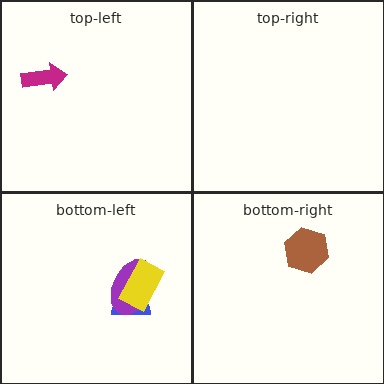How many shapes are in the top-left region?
1.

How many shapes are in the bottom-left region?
3.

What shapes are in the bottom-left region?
The blue semicircle, the purple ellipse, the yellow rectangle.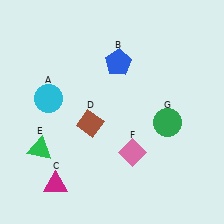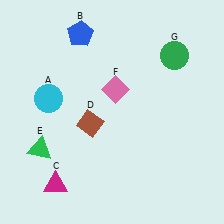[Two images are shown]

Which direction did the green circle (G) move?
The green circle (G) moved up.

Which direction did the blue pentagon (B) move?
The blue pentagon (B) moved left.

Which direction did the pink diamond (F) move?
The pink diamond (F) moved up.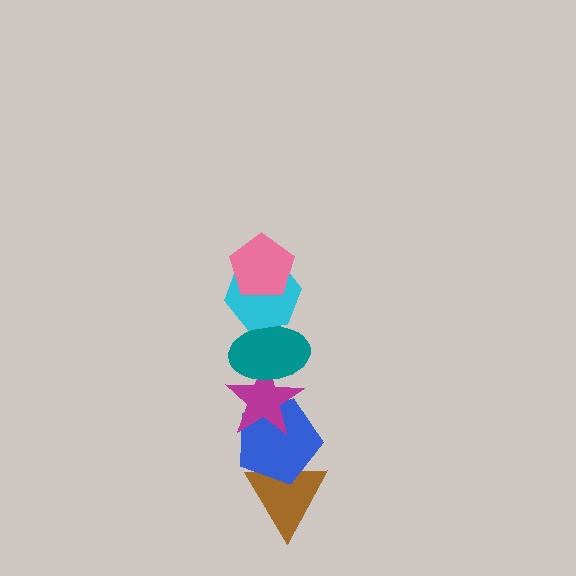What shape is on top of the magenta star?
The teal ellipse is on top of the magenta star.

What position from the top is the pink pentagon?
The pink pentagon is 1st from the top.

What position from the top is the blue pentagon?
The blue pentagon is 5th from the top.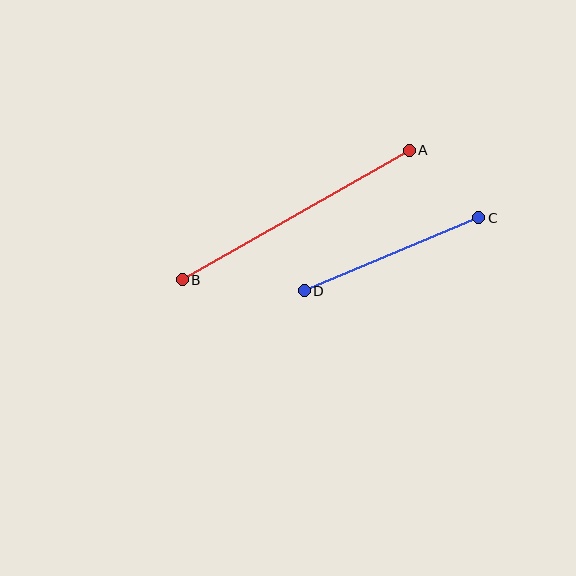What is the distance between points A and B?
The distance is approximately 261 pixels.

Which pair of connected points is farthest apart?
Points A and B are farthest apart.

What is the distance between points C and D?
The distance is approximately 189 pixels.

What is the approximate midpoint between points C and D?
The midpoint is at approximately (392, 254) pixels.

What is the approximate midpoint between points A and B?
The midpoint is at approximately (296, 215) pixels.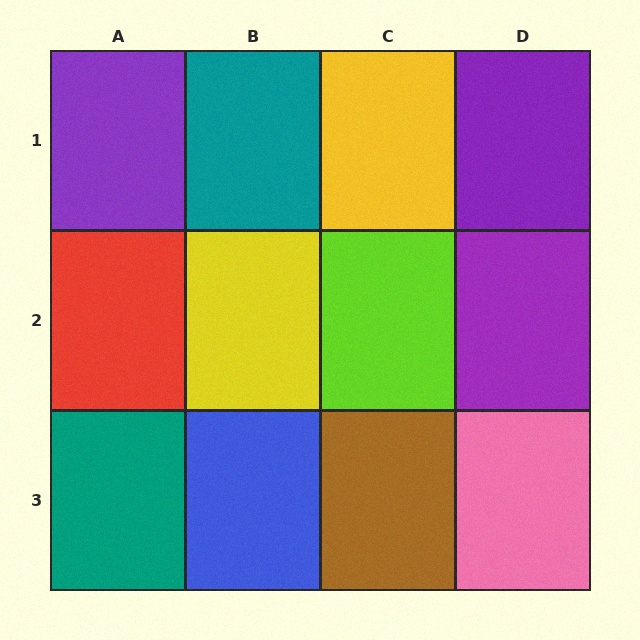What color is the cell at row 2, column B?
Yellow.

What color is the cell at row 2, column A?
Red.